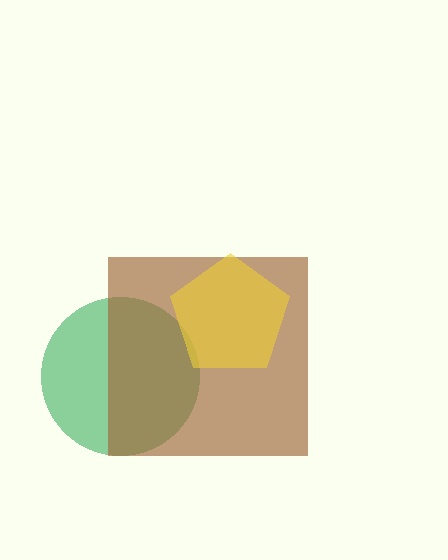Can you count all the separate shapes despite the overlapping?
Yes, there are 3 separate shapes.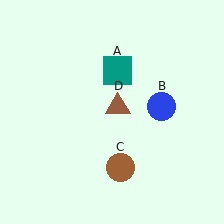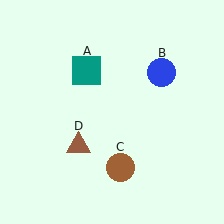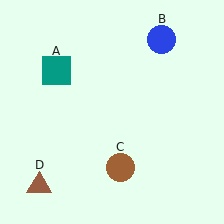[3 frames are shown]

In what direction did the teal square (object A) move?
The teal square (object A) moved left.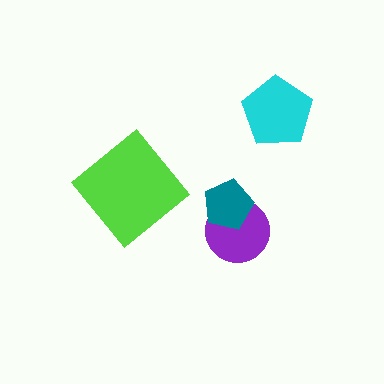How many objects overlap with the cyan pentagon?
0 objects overlap with the cyan pentagon.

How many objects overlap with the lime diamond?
0 objects overlap with the lime diamond.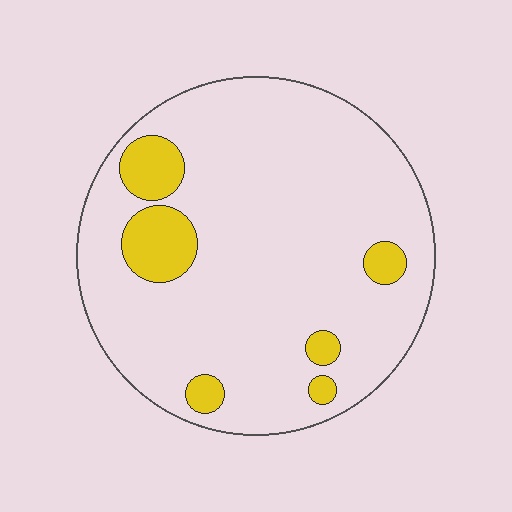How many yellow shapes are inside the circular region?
6.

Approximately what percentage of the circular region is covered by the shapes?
Approximately 10%.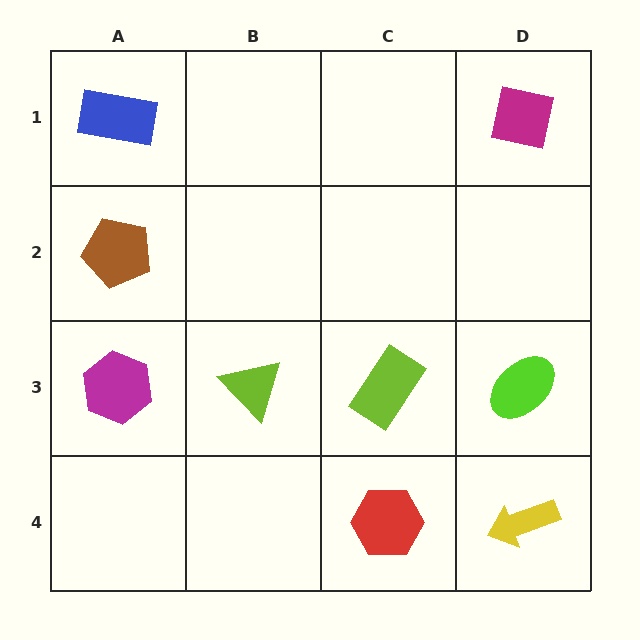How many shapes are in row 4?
2 shapes.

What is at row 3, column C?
A lime rectangle.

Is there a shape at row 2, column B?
No, that cell is empty.